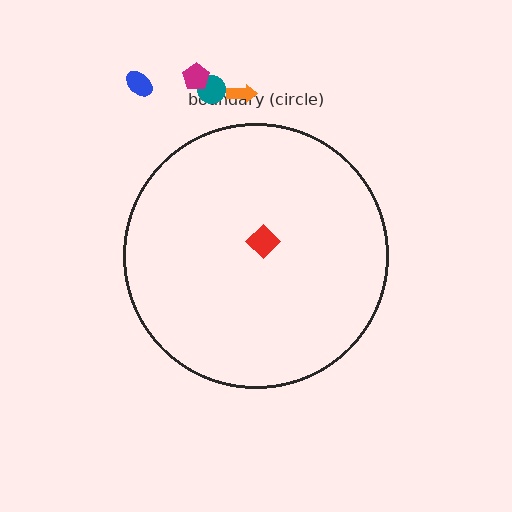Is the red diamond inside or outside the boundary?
Inside.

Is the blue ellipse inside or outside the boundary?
Outside.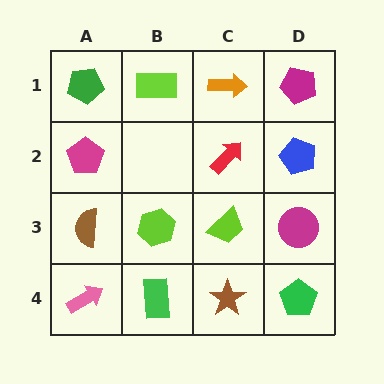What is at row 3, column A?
A brown semicircle.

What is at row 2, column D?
A blue pentagon.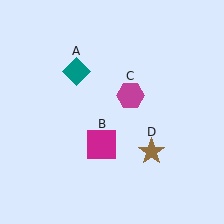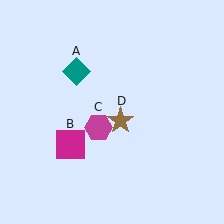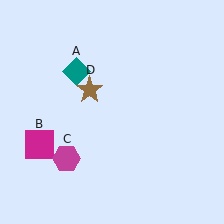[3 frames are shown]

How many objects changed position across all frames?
3 objects changed position: magenta square (object B), magenta hexagon (object C), brown star (object D).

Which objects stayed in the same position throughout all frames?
Teal diamond (object A) remained stationary.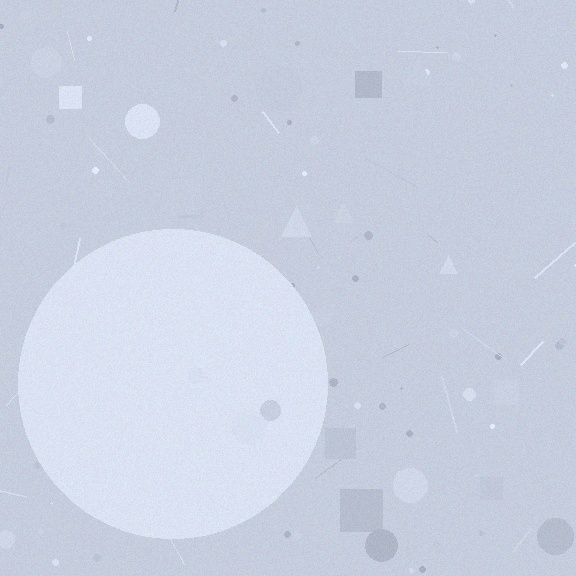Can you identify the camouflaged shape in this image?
The camouflaged shape is a circle.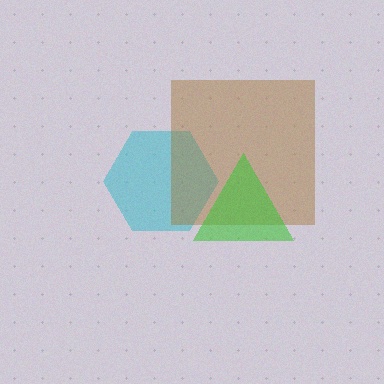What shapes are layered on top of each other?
The layered shapes are: a cyan hexagon, a brown square, a green triangle.